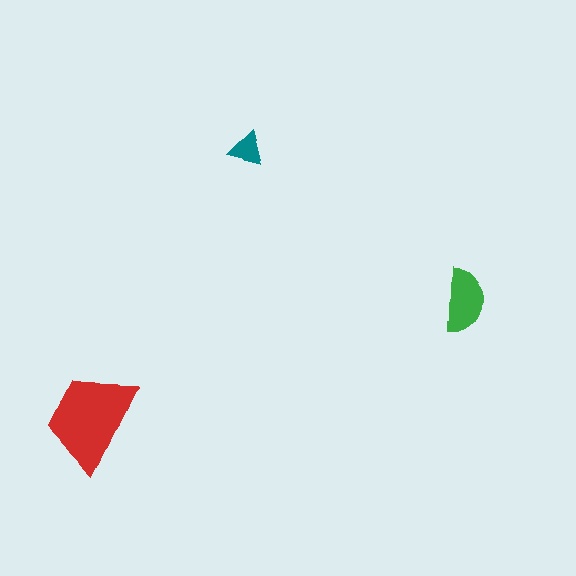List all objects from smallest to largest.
The teal triangle, the green semicircle, the red trapezoid.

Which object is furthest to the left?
The red trapezoid is leftmost.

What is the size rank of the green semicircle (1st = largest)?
2nd.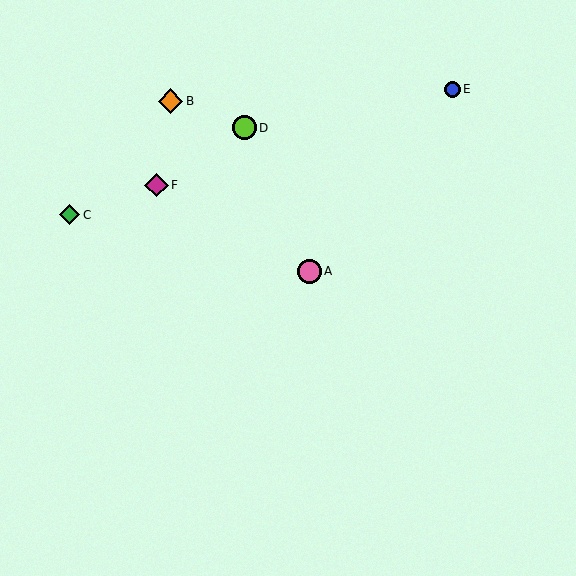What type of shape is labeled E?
Shape E is a blue circle.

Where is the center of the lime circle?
The center of the lime circle is at (244, 128).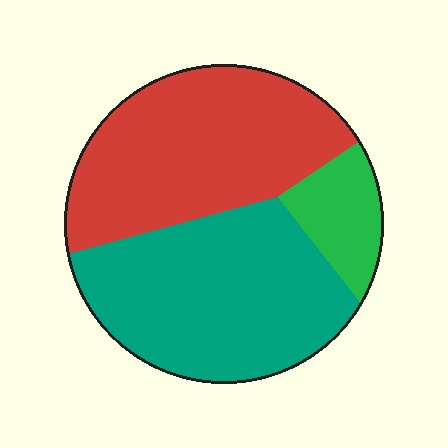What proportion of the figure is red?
Red covers 43% of the figure.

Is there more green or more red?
Red.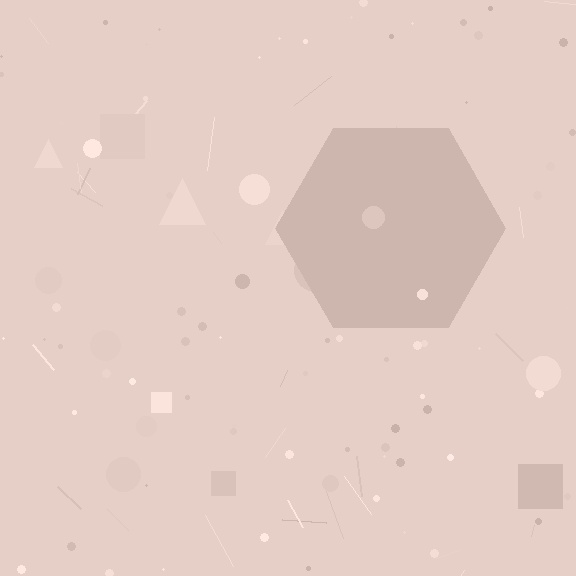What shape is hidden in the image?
A hexagon is hidden in the image.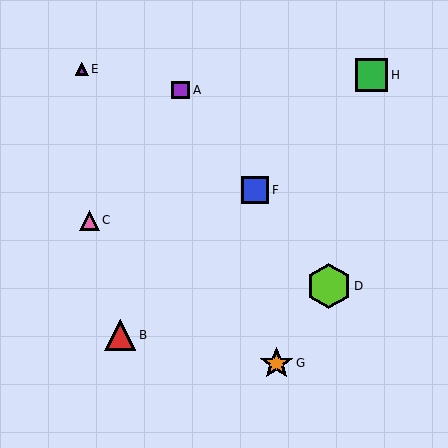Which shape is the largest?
The lime hexagon (labeled D) is the largest.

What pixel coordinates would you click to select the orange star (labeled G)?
Click at (277, 363) to select the orange star G.